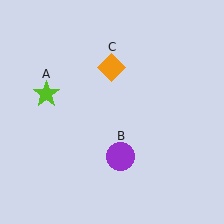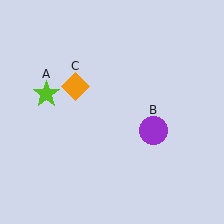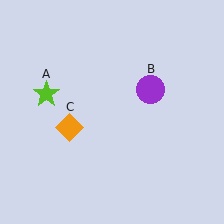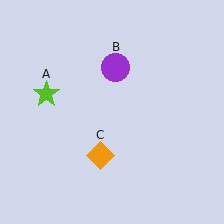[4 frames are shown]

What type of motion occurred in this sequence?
The purple circle (object B), orange diamond (object C) rotated counterclockwise around the center of the scene.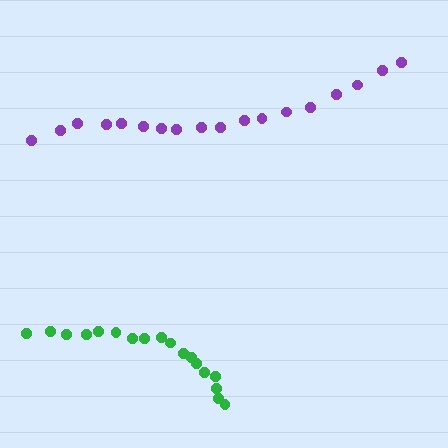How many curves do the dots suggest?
There are 2 distinct paths.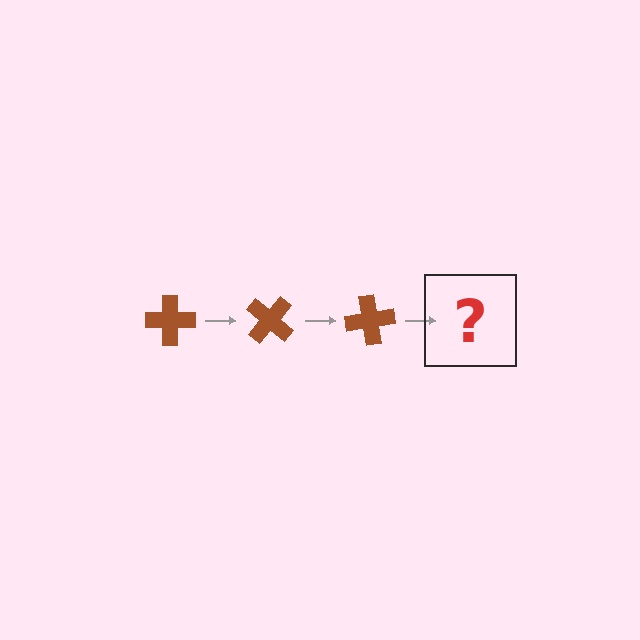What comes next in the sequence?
The next element should be a brown cross rotated 120 degrees.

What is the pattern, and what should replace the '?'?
The pattern is that the cross rotates 40 degrees each step. The '?' should be a brown cross rotated 120 degrees.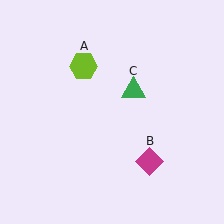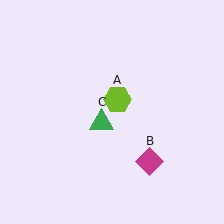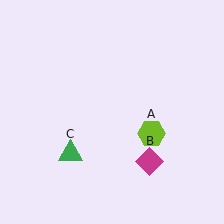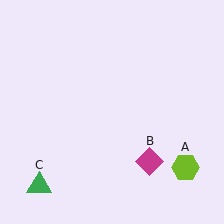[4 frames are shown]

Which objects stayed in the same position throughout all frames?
Magenta diamond (object B) remained stationary.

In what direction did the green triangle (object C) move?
The green triangle (object C) moved down and to the left.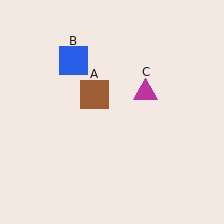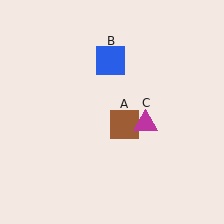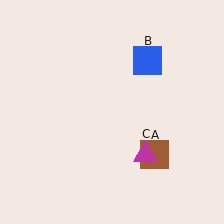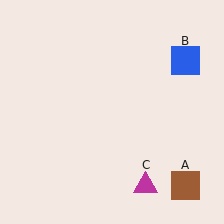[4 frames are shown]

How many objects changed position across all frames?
3 objects changed position: brown square (object A), blue square (object B), magenta triangle (object C).